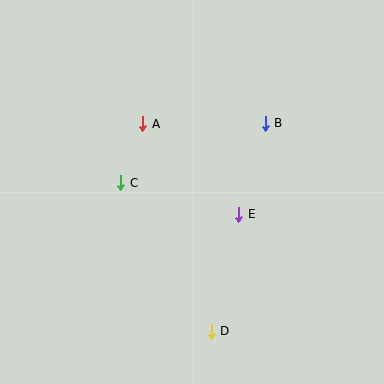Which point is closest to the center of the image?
Point E at (239, 214) is closest to the center.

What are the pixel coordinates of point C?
Point C is at (121, 183).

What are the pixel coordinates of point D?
Point D is at (211, 331).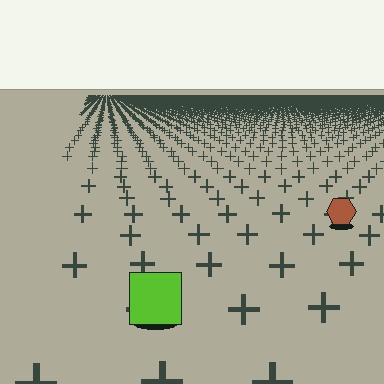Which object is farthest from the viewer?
The brown hexagon is farthest from the viewer. It appears smaller and the ground texture around it is denser.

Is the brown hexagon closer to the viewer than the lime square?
No. The lime square is closer — you can tell from the texture gradient: the ground texture is coarser near it.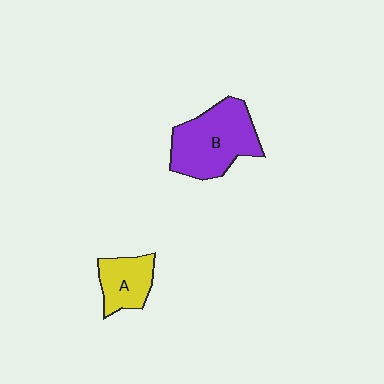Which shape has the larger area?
Shape B (purple).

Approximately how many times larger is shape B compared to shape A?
Approximately 1.9 times.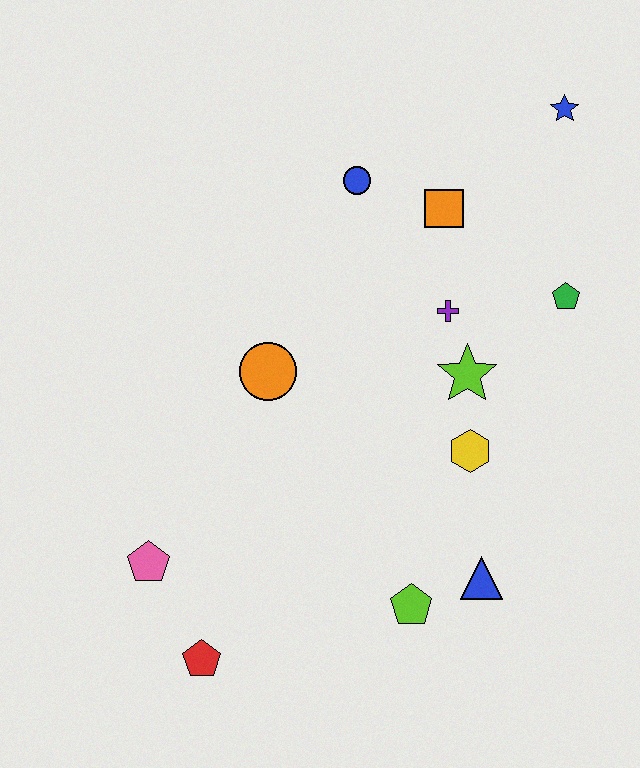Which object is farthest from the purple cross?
The red pentagon is farthest from the purple cross.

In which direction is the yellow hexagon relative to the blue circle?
The yellow hexagon is below the blue circle.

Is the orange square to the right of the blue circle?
Yes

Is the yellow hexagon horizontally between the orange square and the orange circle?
No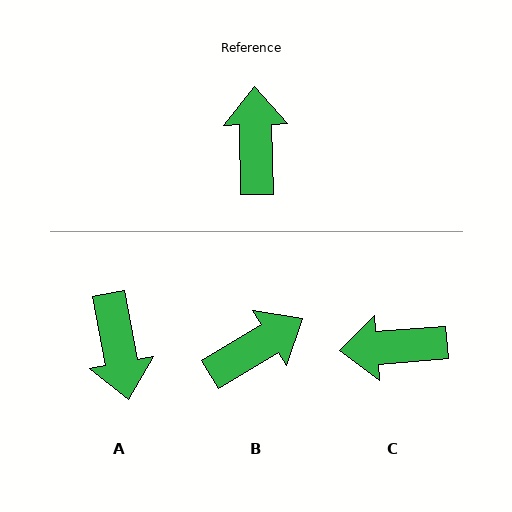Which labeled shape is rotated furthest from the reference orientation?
A, about 170 degrees away.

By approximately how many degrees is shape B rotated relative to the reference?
Approximately 60 degrees clockwise.